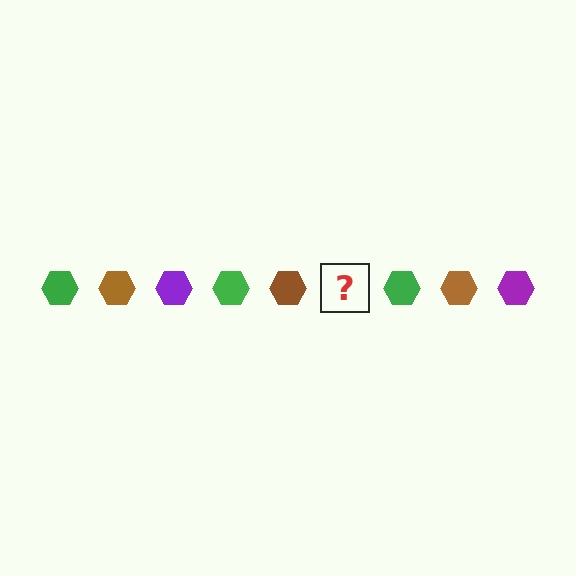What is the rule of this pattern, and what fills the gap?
The rule is that the pattern cycles through green, brown, purple hexagons. The gap should be filled with a purple hexagon.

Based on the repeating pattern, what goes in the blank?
The blank should be a purple hexagon.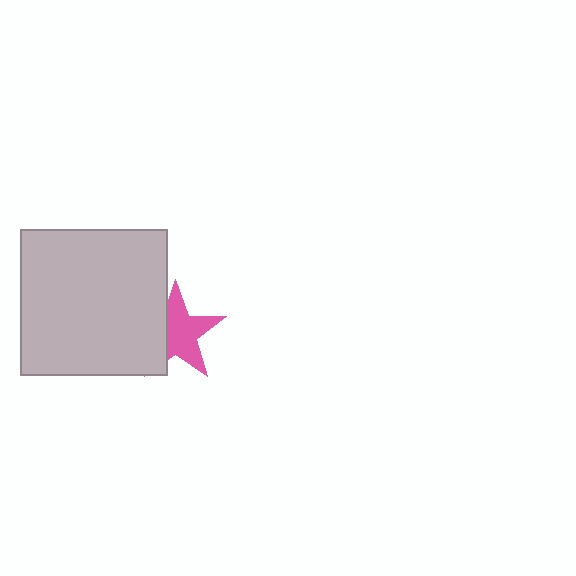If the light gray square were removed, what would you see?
You would see the complete pink star.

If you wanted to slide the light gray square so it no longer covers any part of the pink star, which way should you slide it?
Slide it left — that is the most direct way to separate the two shapes.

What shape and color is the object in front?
The object in front is a light gray square.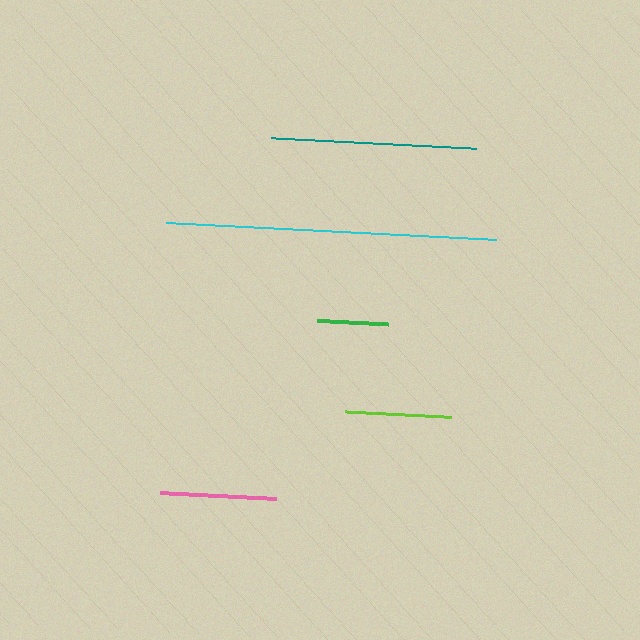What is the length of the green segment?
The green segment is approximately 71 pixels long.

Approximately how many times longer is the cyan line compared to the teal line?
The cyan line is approximately 1.6 times the length of the teal line.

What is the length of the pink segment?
The pink segment is approximately 116 pixels long.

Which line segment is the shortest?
The green line is the shortest at approximately 71 pixels.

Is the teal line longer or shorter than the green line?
The teal line is longer than the green line.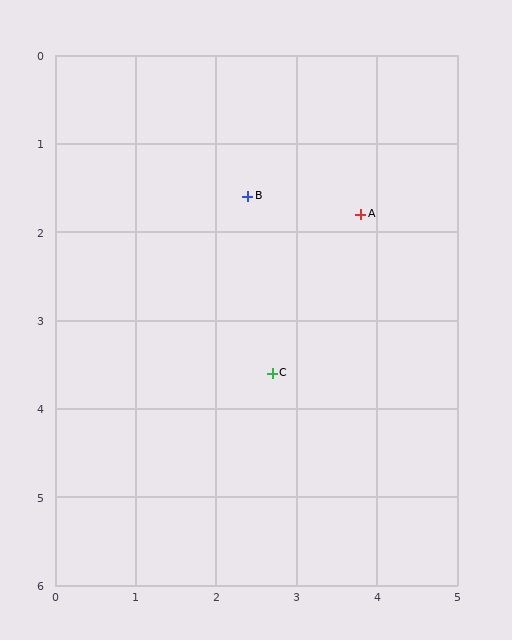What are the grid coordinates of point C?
Point C is at approximately (2.7, 3.6).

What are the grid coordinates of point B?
Point B is at approximately (2.4, 1.6).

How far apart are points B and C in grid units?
Points B and C are about 2.0 grid units apart.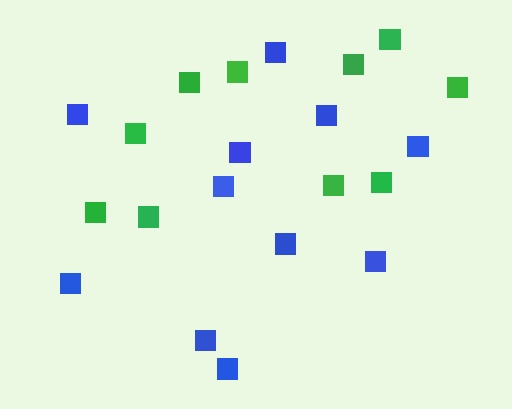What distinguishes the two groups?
There are 2 groups: one group of green squares (10) and one group of blue squares (11).